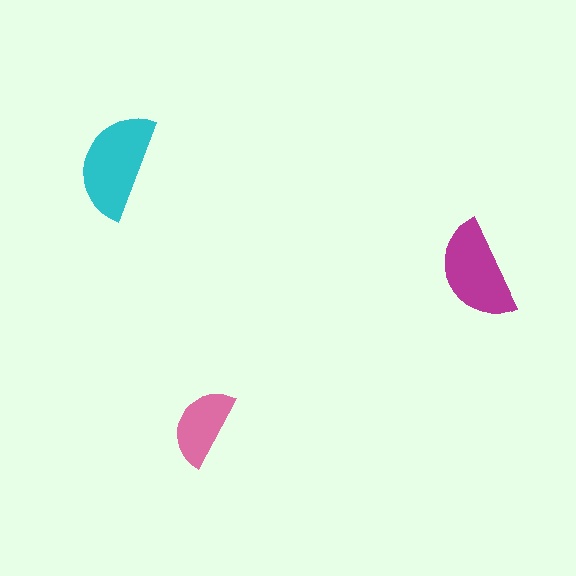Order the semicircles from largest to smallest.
the cyan one, the magenta one, the pink one.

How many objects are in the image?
There are 3 objects in the image.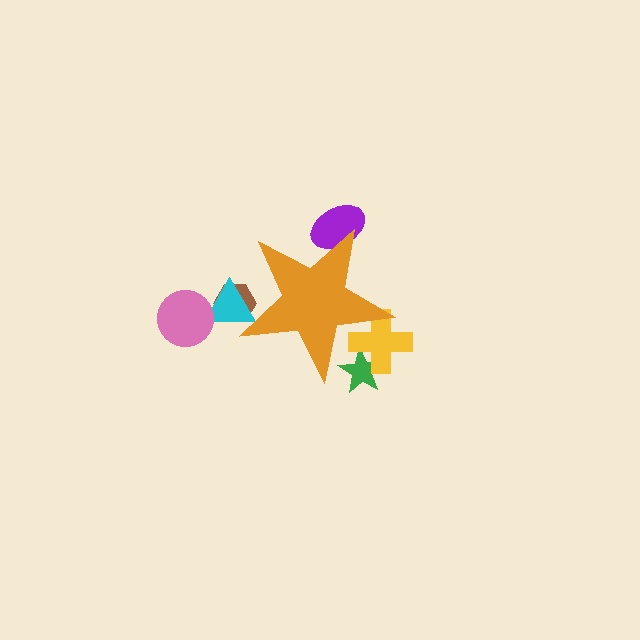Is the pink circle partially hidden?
No, the pink circle is fully visible.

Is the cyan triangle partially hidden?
Yes, the cyan triangle is partially hidden behind the orange star.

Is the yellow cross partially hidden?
Yes, the yellow cross is partially hidden behind the orange star.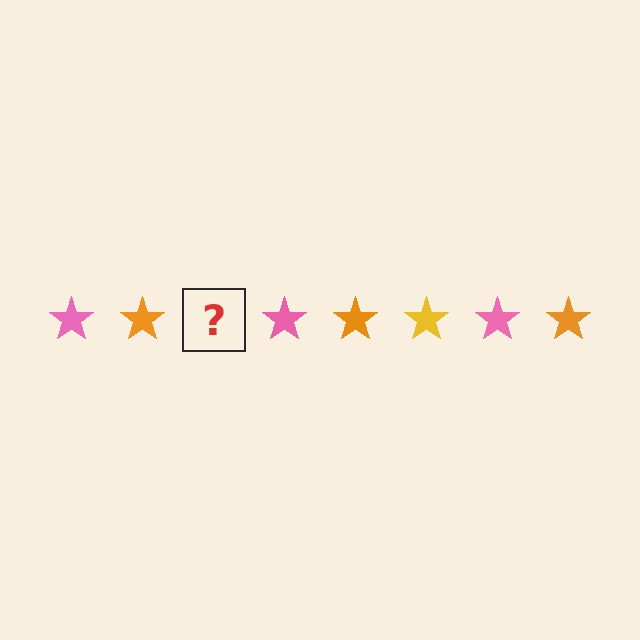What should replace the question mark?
The question mark should be replaced with a yellow star.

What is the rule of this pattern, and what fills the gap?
The rule is that the pattern cycles through pink, orange, yellow stars. The gap should be filled with a yellow star.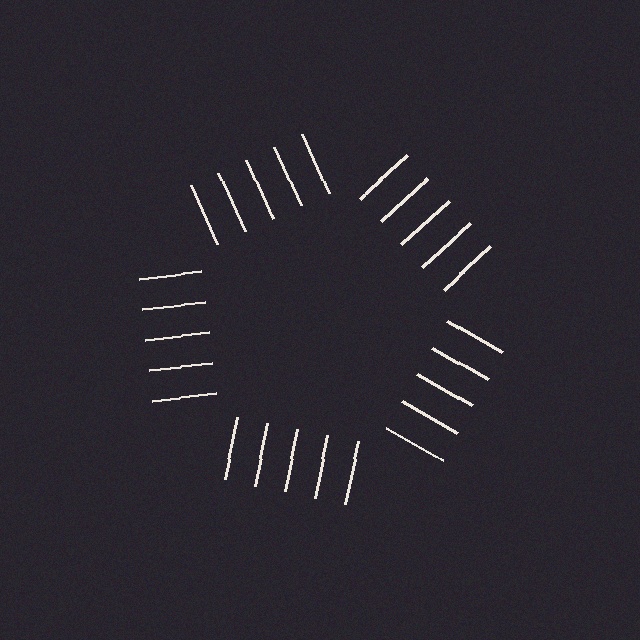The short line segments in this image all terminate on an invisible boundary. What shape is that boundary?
An illusory pentagon — the line segments terminate on its edges but no continuous stroke is drawn.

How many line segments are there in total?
25 — 5 along each of the 5 edges.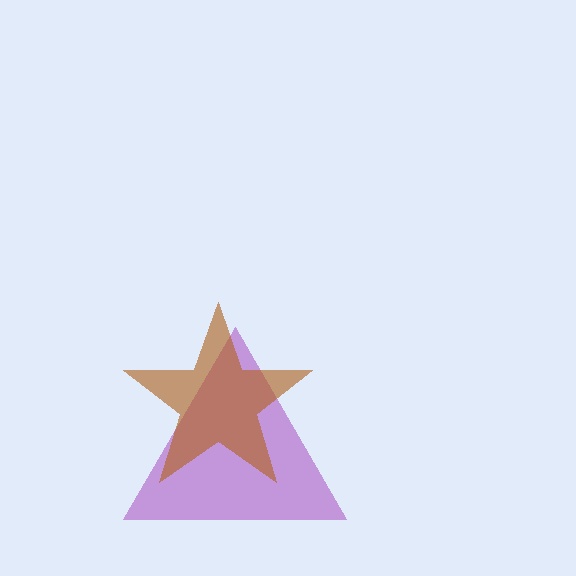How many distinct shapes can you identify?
There are 2 distinct shapes: a purple triangle, a brown star.